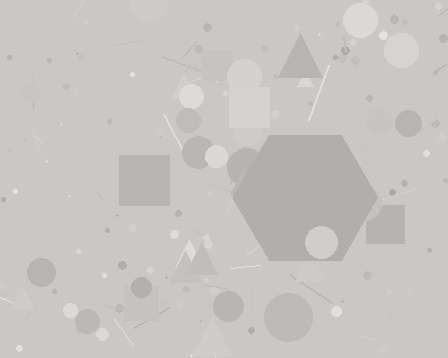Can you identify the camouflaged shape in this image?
The camouflaged shape is a hexagon.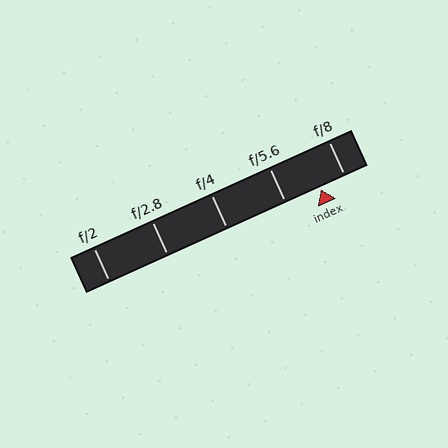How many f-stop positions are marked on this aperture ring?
There are 5 f-stop positions marked.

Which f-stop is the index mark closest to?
The index mark is closest to f/8.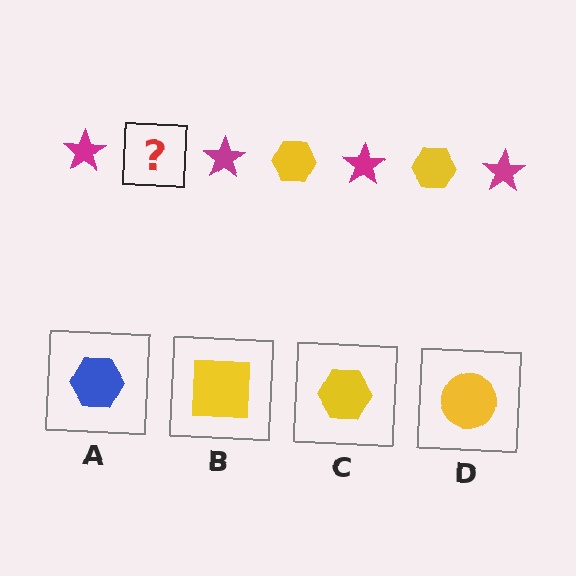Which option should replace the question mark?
Option C.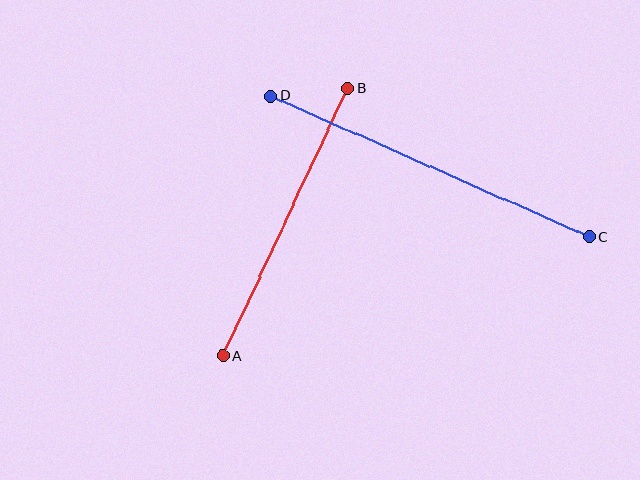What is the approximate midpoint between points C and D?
The midpoint is at approximately (430, 167) pixels.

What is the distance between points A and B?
The distance is approximately 295 pixels.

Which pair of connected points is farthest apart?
Points C and D are farthest apart.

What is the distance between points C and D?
The distance is approximately 348 pixels.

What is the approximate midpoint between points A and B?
The midpoint is at approximately (285, 222) pixels.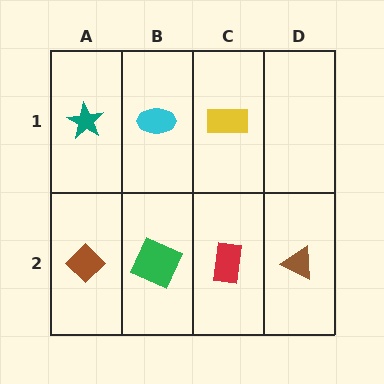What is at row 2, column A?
A brown diamond.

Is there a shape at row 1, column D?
No, that cell is empty.